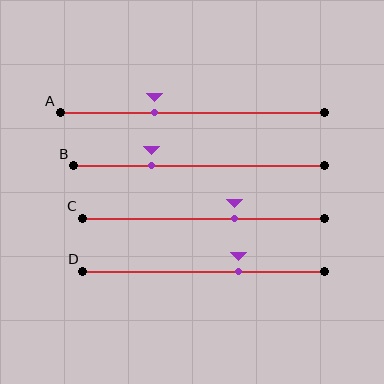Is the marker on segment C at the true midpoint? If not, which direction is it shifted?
No, the marker on segment C is shifted to the right by about 13% of the segment length.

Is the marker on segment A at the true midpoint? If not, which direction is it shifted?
No, the marker on segment A is shifted to the left by about 14% of the segment length.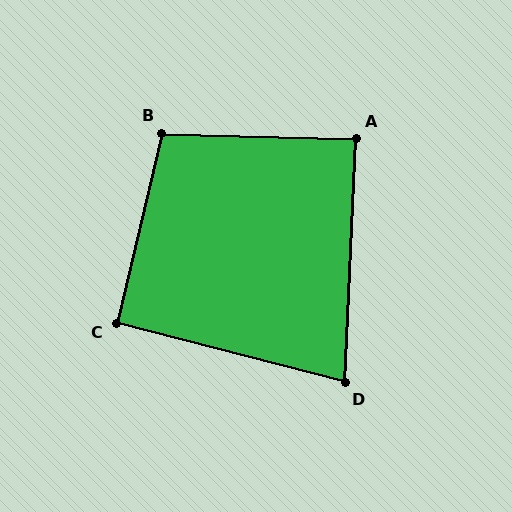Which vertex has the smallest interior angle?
D, at approximately 78 degrees.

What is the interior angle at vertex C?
Approximately 91 degrees (approximately right).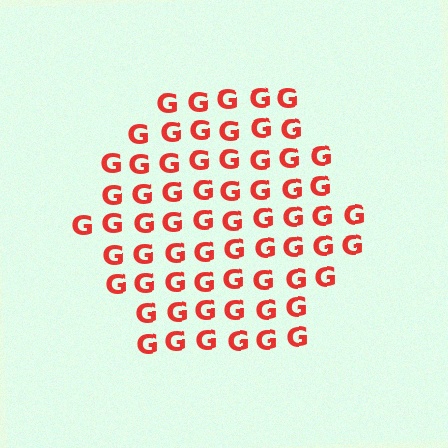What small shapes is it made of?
It is made of small letter G's.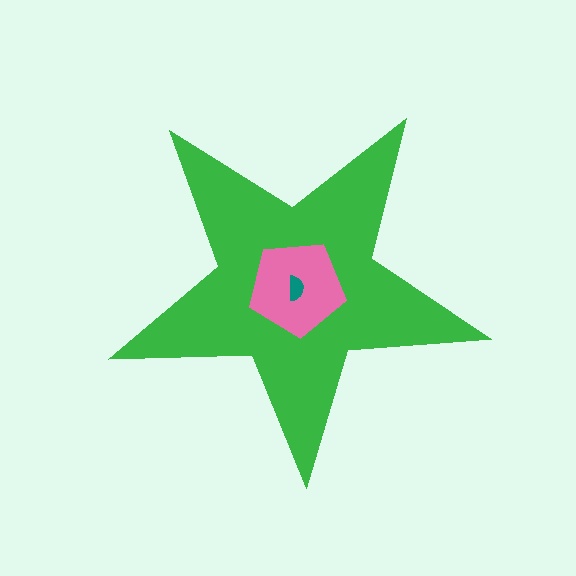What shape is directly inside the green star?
The pink pentagon.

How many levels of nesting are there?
3.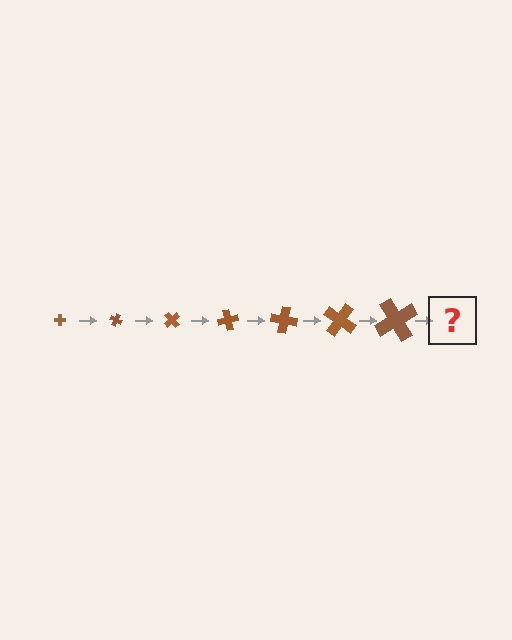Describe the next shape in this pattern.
It should be a cross, larger than the previous one and rotated 175 degrees from the start.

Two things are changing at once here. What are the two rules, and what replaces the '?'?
The two rules are that the cross grows larger each step and it rotates 25 degrees each step. The '?' should be a cross, larger than the previous one and rotated 175 degrees from the start.